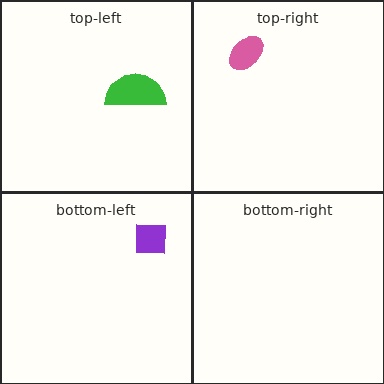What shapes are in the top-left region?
The green semicircle.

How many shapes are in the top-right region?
1.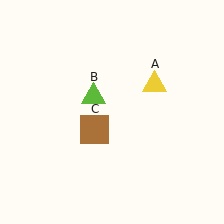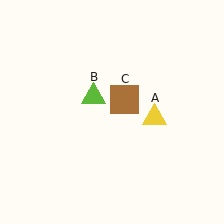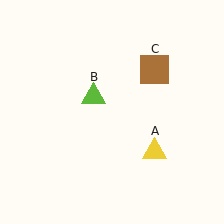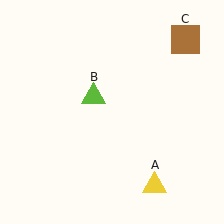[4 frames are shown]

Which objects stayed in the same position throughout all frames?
Lime triangle (object B) remained stationary.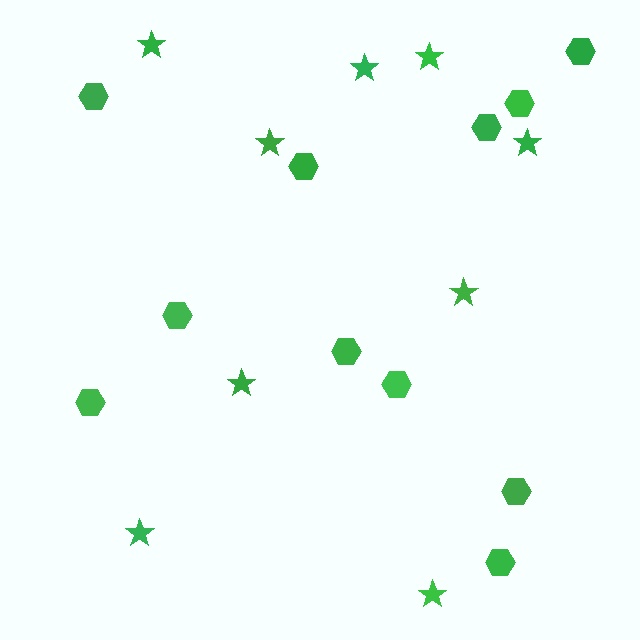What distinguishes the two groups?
There are 2 groups: one group of stars (9) and one group of hexagons (11).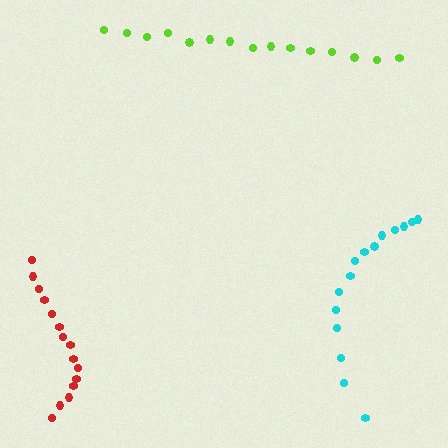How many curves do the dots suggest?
There are 3 distinct paths.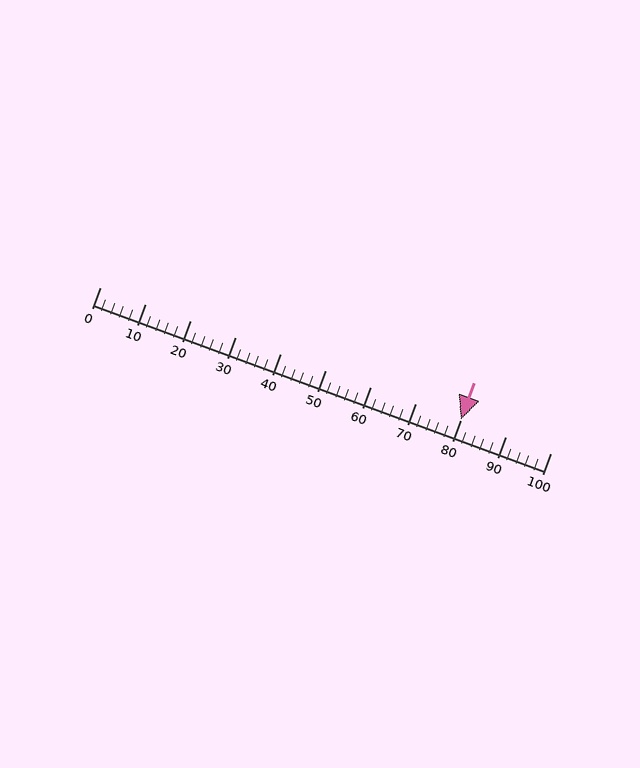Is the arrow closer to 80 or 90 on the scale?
The arrow is closer to 80.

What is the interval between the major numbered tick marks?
The major tick marks are spaced 10 units apart.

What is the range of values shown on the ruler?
The ruler shows values from 0 to 100.